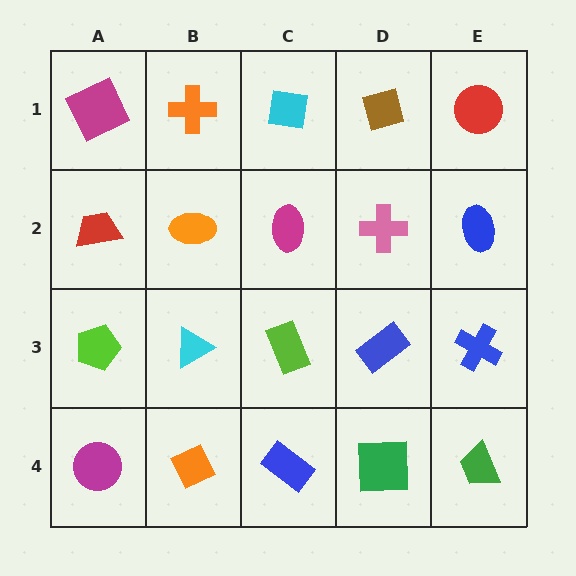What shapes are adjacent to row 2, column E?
A red circle (row 1, column E), a blue cross (row 3, column E), a pink cross (row 2, column D).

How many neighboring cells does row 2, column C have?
4.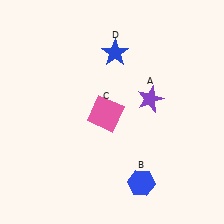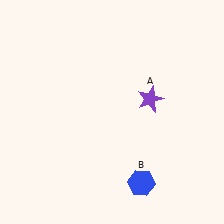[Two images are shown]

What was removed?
The pink square (C), the blue star (D) were removed in Image 2.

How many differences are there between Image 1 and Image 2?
There are 2 differences between the two images.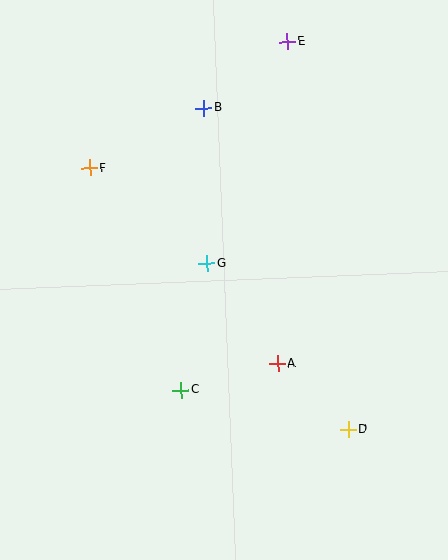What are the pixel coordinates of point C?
Point C is at (181, 390).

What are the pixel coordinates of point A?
Point A is at (278, 364).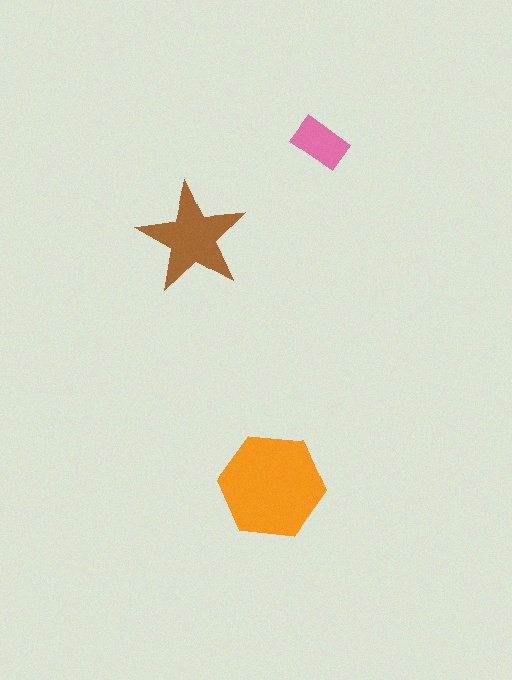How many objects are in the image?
There are 3 objects in the image.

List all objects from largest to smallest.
The orange hexagon, the brown star, the pink rectangle.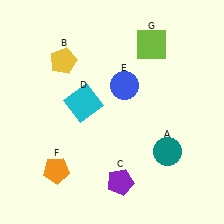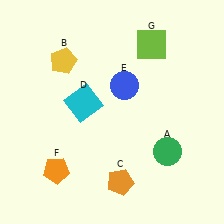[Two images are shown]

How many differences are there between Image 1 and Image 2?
There are 2 differences between the two images.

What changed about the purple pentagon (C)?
In Image 1, C is purple. In Image 2, it changed to orange.